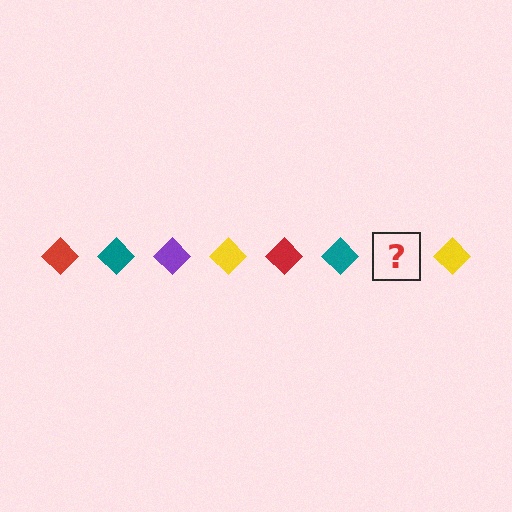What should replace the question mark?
The question mark should be replaced with a purple diamond.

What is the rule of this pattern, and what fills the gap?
The rule is that the pattern cycles through red, teal, purple, yellow diamonds. The gap should be filled with a purple diamond.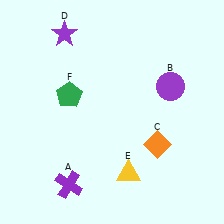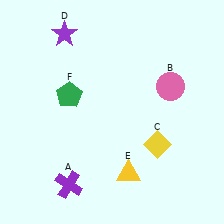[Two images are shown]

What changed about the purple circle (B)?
In Image 1, B is purple. In Image 2, it changed to pink.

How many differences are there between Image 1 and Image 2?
There are 2 differences between the two images.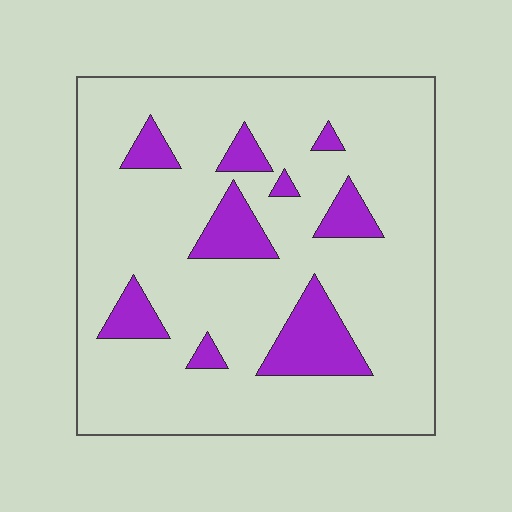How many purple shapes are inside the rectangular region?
9.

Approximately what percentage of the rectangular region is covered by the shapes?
Approximately 15%.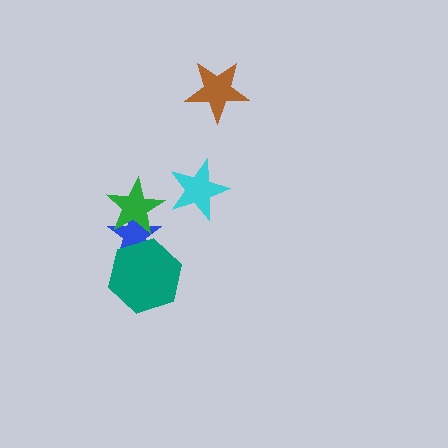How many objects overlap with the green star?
1 object overlaps with the green star.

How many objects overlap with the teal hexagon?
1 object overlaps with the teal hexagon.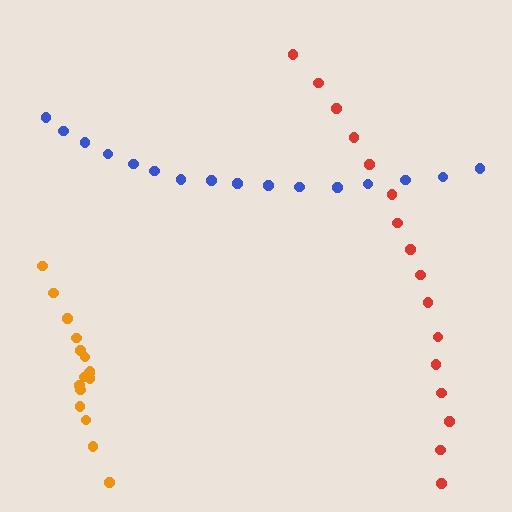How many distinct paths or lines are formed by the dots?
There are 3 distinct paths.